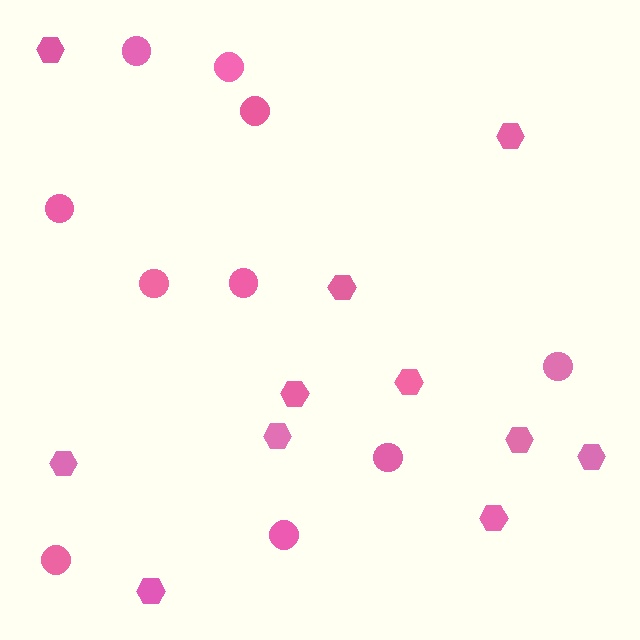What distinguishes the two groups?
There are 2 groups: one group of hexagons (11) and one group of circles (10).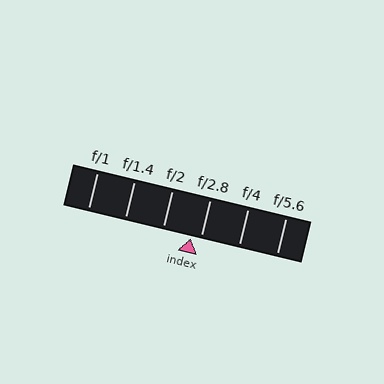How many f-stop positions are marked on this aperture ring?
There are 6 f-stop positions marked.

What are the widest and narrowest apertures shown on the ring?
The widest aperture shown is f/1 and the narrowest is f/5.6.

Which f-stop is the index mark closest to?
The index mark is closest to f/2.8.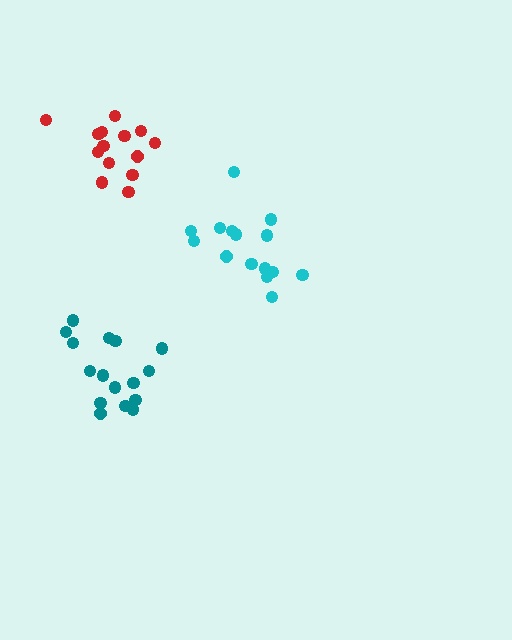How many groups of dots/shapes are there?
There are 3 groups.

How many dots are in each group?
Group 1: 15 dots, Group 2: 16 dots, Group 3: 14 dots (45 total).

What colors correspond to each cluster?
The clusters are colored: cyan, teal, red.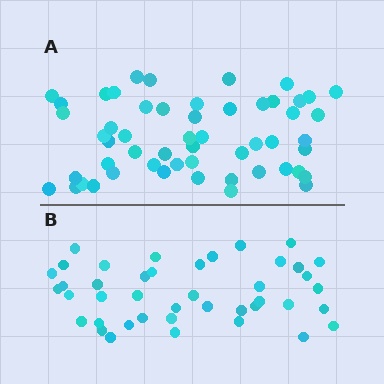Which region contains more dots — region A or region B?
Region A (the top region) has more dots.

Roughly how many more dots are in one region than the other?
Region A has roughly 12 or so more dots than region B.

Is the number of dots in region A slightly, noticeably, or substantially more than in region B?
Region A has noticeably more, but not dramatically so. The ratio is roughly 1.3 to 1.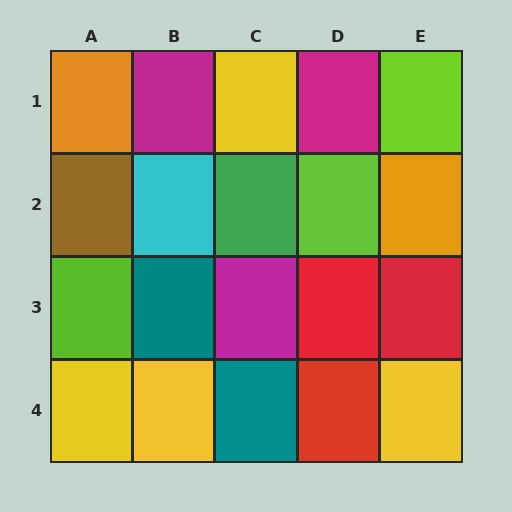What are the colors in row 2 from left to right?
Brown, cyan, green, lime, orange.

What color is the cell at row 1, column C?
Yellow.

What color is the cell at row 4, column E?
Yellow.